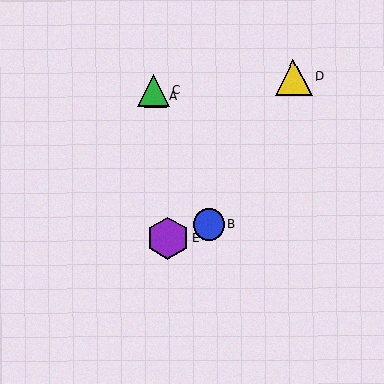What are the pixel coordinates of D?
Object D is at (293, 77).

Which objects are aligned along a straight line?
Objects A, B, C are aligned along a straight line.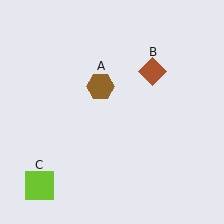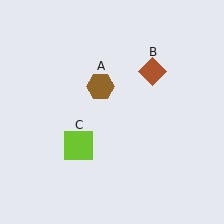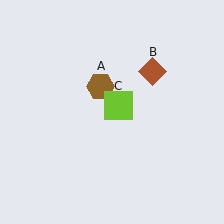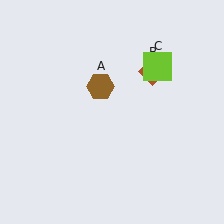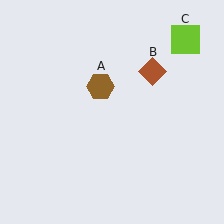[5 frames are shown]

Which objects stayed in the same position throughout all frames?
Brown hexagon (object A) and brown diamond (object B) remained stationary.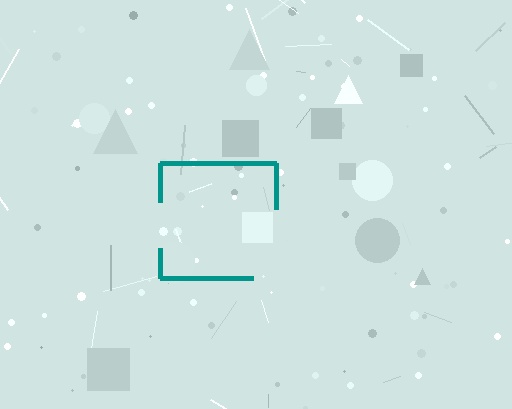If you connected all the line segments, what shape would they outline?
They would outline a square.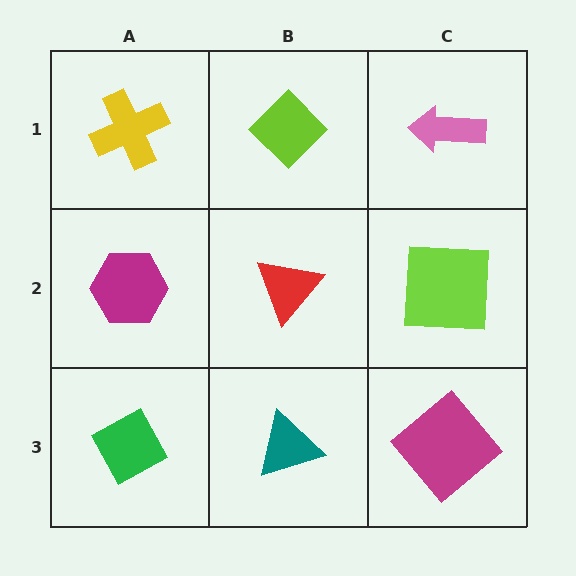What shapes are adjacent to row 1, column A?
A magenta hexagon (row 2, column A), a lime diamond (row 1, column B).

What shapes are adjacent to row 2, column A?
A yellow cross (row 1, column A), a green diamond (row 3, column A), a red triangle (row 2, column B).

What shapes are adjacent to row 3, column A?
A magenta hexagon (row 2, column A), a teal triangle (row 3, column B).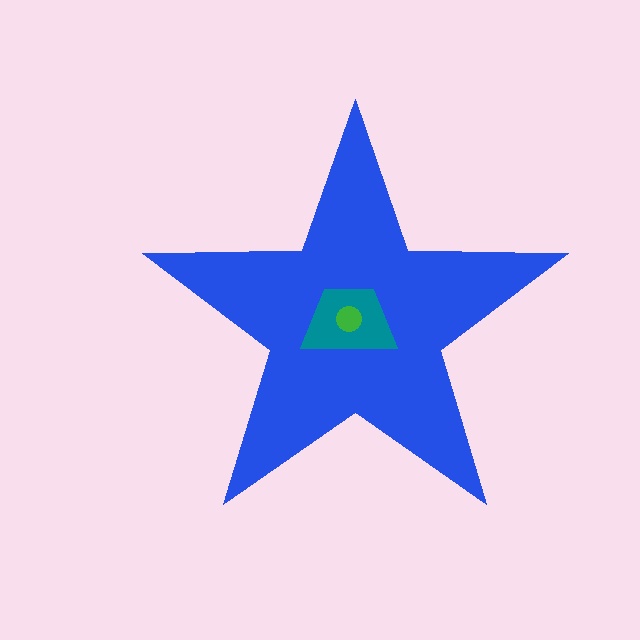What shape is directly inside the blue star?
The teal trapezoid.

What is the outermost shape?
The blue star.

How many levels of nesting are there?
3.